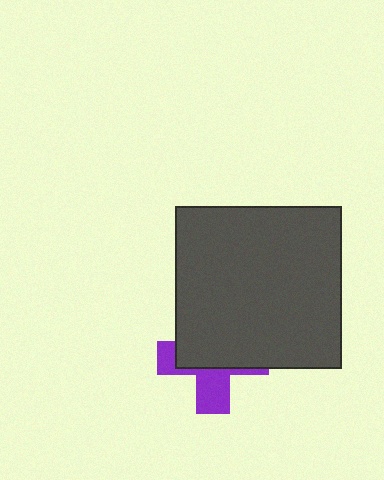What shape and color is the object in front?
The object in front is a dark gray rectangle.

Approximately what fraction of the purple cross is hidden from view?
Roughly 62% of the purple cross is hidden behind the dark gray rectangle.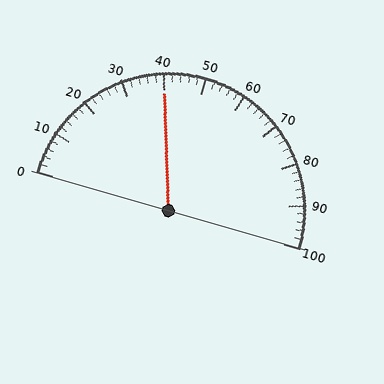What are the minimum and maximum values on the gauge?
The gauge ranges from 0 to 100.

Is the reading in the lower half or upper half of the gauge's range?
The reading is in the lower half of the range (0 to 100).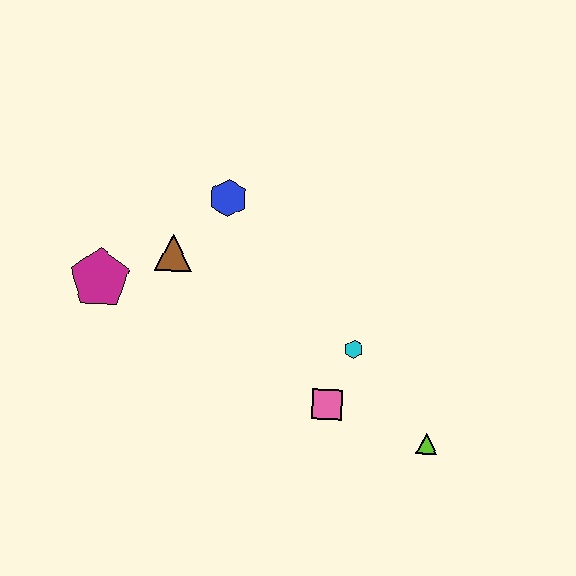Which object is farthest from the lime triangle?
The magenta pentagon is farthest from the lime triangle.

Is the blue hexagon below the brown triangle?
No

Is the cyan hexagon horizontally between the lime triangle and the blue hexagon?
Yes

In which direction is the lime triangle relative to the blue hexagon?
The lime triangle is below the blue hexagon.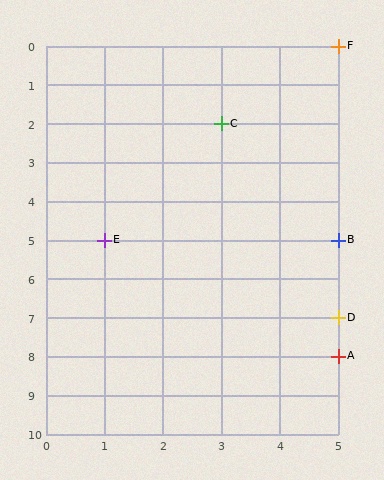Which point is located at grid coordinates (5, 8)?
Point A is at (5, 8).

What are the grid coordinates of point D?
Point D is at grid coordinates (5, 7).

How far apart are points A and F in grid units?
Points A and F are 8 rows apart.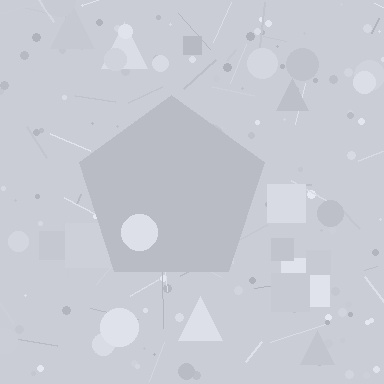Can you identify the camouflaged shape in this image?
The camouflaged shape is a pentagon.